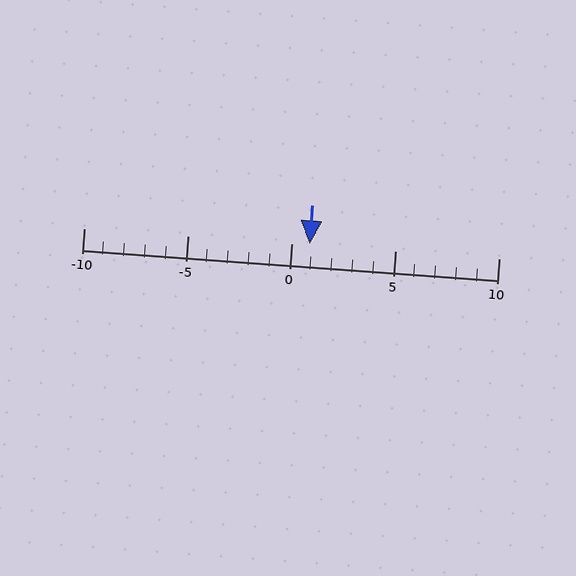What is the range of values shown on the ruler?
The ruler shows values from -10 to 10.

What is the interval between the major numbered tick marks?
The major tick marks are spaced 5 units apart.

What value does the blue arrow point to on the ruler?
The blue arrow points to approximately 1.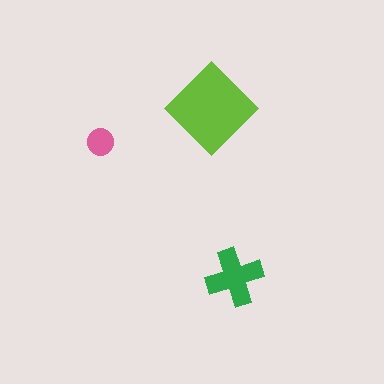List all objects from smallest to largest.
The pink circle, the green cross, the lime diamond.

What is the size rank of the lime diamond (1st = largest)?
1st.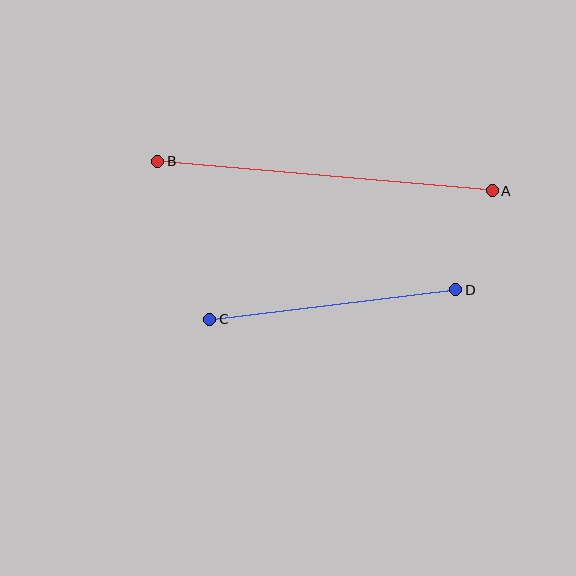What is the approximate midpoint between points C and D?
The midpoint is at approximately (333, 304) pixels.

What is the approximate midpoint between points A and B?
The midpoint is at approximately (325, 176) pixels.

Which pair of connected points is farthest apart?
Points A and B are farthest apart.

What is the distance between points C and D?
The distance is approximately 247 pixels.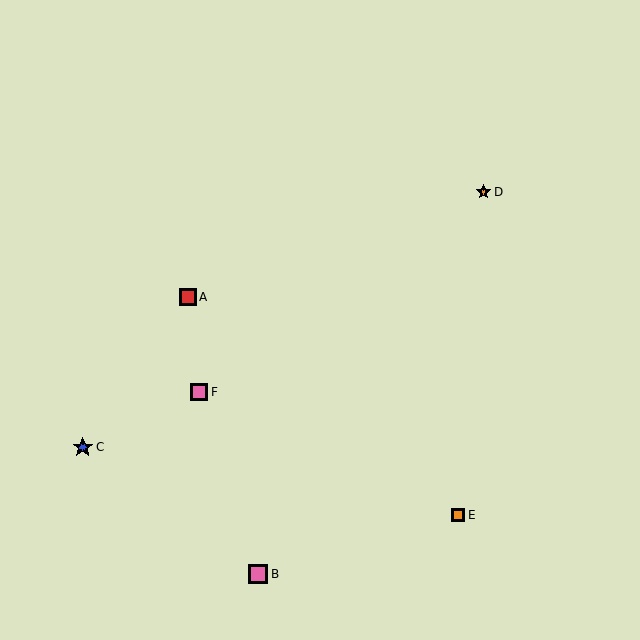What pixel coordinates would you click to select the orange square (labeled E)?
Click at (458, 515) to select the orange square E.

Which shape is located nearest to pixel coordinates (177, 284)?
The red square (labeled A) at (188, 297) is nearest to that location.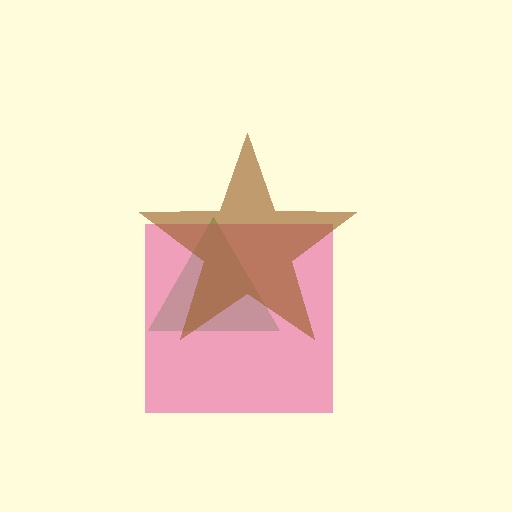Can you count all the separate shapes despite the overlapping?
Yes, there are 3 separate shapes.